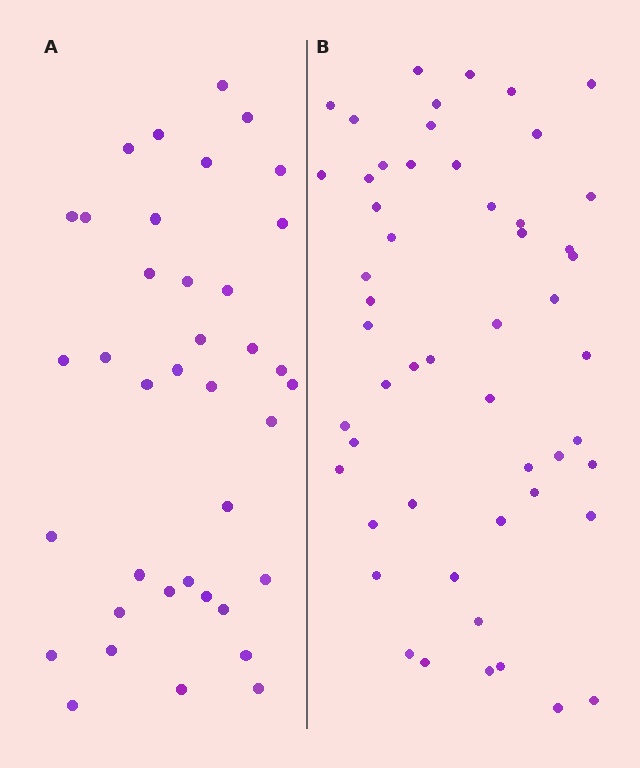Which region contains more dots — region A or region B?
Region B (the right region) has more dots.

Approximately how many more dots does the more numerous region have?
Region B has approximately 15 more dots than region A.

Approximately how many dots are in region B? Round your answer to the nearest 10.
About 50 dots. (The exact count is 53, which rounds to 50.)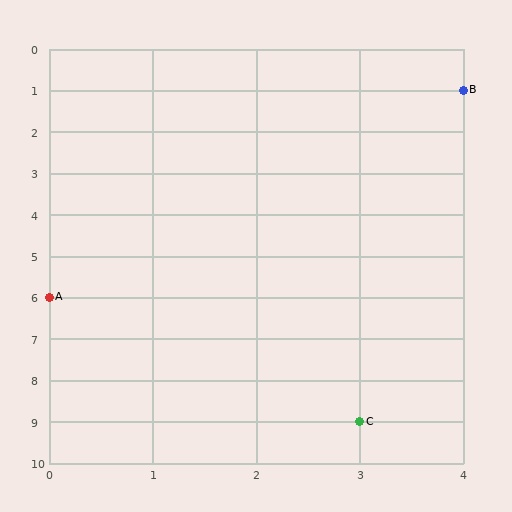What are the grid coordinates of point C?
Point C is at grid coordinates (3, 9).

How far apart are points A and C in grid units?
Points A and C are 3 columns and 3 rows apart (about 4.2 grid units diagonally).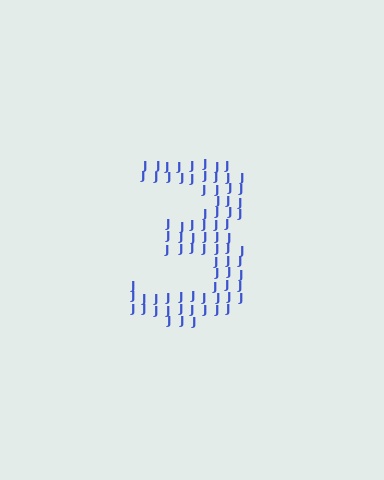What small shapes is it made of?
It is made of small letter J's.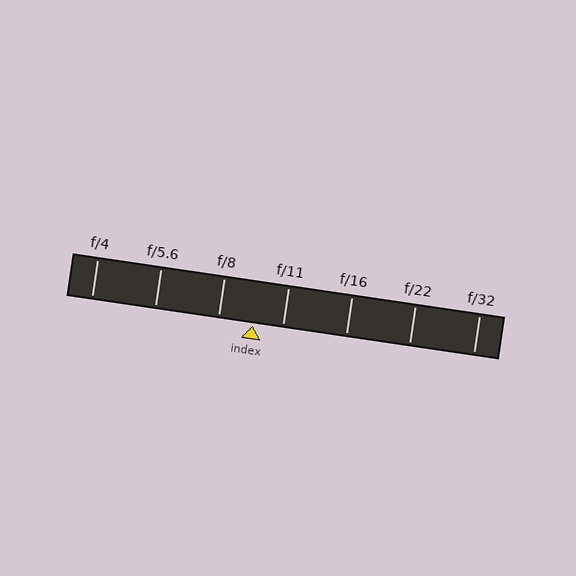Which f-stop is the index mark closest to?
The index mark is closest to f/11.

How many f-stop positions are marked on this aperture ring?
There are 7 f-stop positions marked.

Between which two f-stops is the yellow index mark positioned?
The index mark is between f/8 and f/11.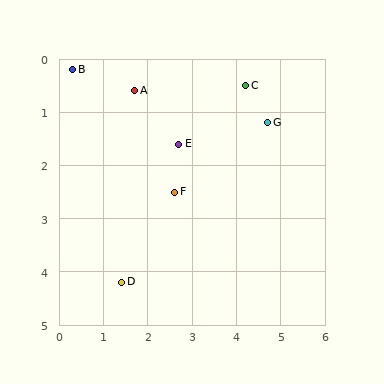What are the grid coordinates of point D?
Point D is at approximately (1.4, 4.2).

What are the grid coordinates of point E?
Point E is at approximately (2.7, 1.6).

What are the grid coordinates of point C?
Point C is at approximately (4.2, 0.5).